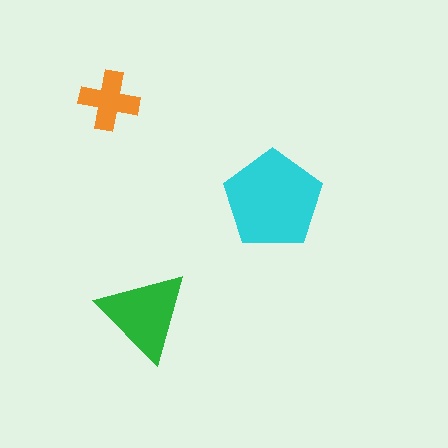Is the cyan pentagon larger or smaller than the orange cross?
Larger.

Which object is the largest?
The cyan pentagon.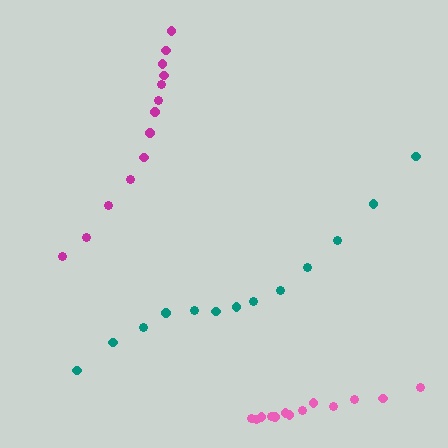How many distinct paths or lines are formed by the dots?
There are 3 distinct paths.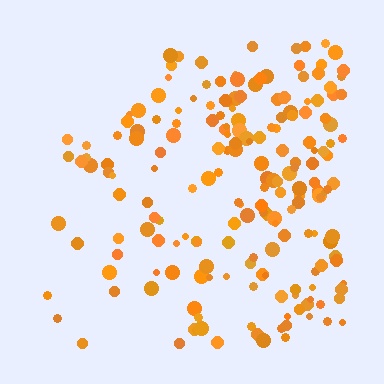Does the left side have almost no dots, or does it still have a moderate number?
Still a moderate number, just noticeably fewer than the right.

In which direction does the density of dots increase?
From left to right, with the right side densest.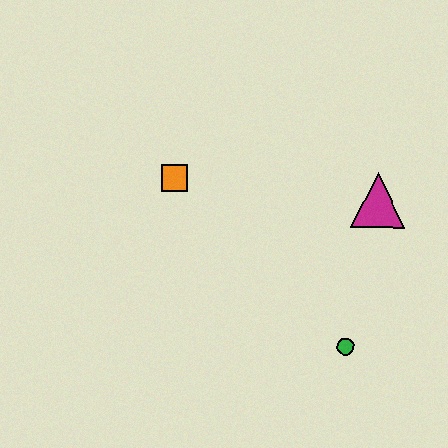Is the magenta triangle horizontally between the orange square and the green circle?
No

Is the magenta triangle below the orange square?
Yes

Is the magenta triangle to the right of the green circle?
Yes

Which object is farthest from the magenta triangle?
The orange square is farthest from the magenta triangle.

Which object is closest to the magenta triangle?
The green circle is closest to the magenta triangle.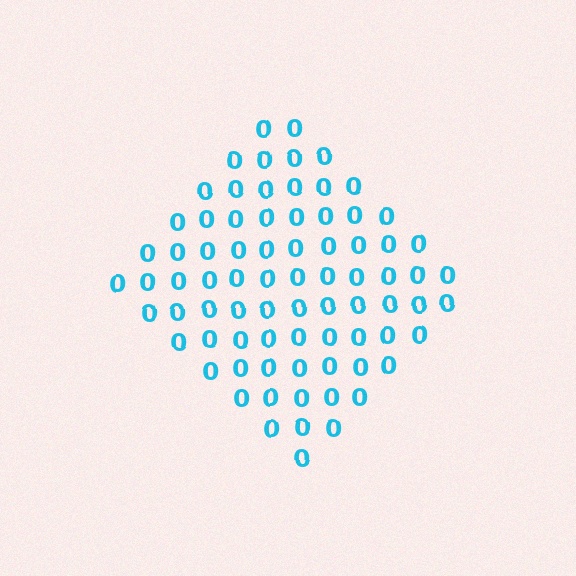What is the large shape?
The large shape is a diamond.